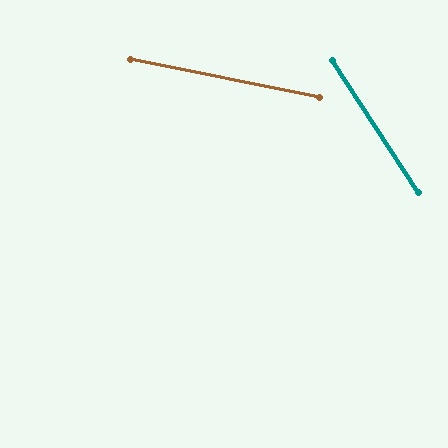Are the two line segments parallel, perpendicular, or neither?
Neither parallel nor perpendicular — they differ by about 46°.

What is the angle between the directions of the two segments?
Approximately 46 degrees.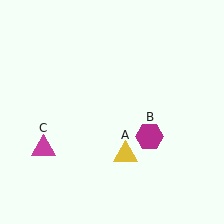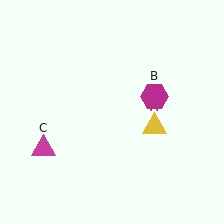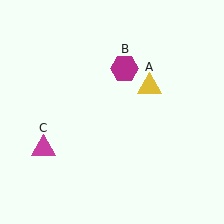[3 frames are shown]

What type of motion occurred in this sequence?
The yellow triangle (object A), magenta hexagon (object B) rotated counterclockwise around the center of the scene.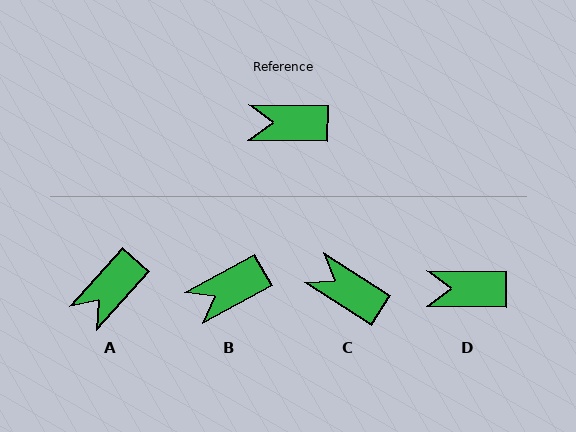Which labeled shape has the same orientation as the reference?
D.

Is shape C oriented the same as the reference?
No, it is off by about 33 degrees.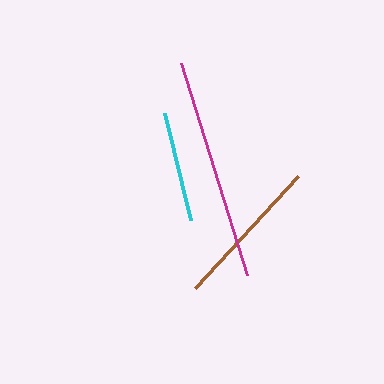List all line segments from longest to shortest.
From longest to shortest: magenta, brown, cyan.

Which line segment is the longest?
The magenta line is the longest at approximately 222 pixels.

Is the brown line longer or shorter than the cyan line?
The brown line is longer than the cyan line.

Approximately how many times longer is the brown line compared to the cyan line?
The brown line is approximately 1.4 times the length of the cyan line.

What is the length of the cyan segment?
The cyan segment is approximately 110 pixels long.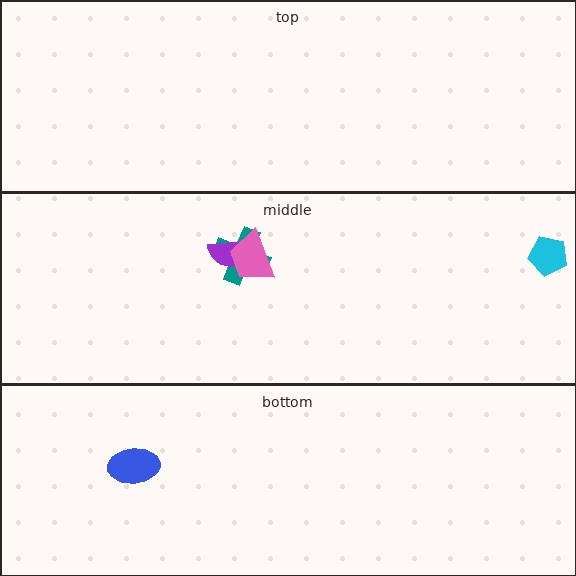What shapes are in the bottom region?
The blue ellipse.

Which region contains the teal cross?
The middle region.